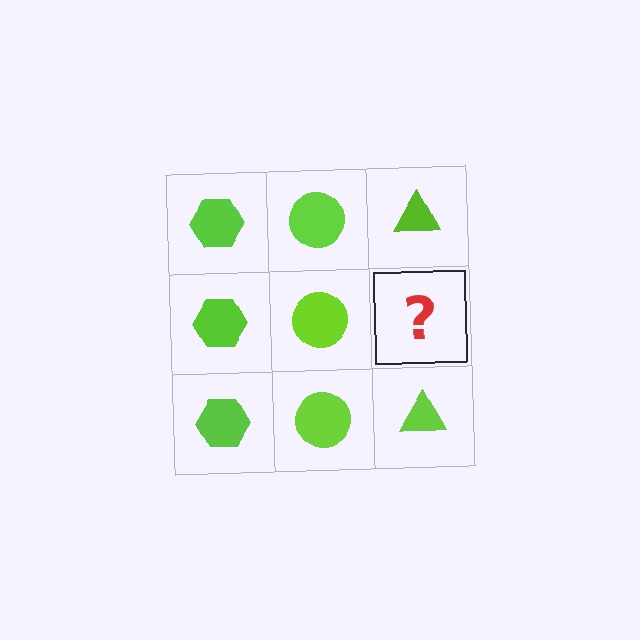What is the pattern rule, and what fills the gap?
The rule is that each column has a consistent shape. The gap should be filled with a lime triangle.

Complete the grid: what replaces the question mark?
The question mark should be replaced with a lime triangle.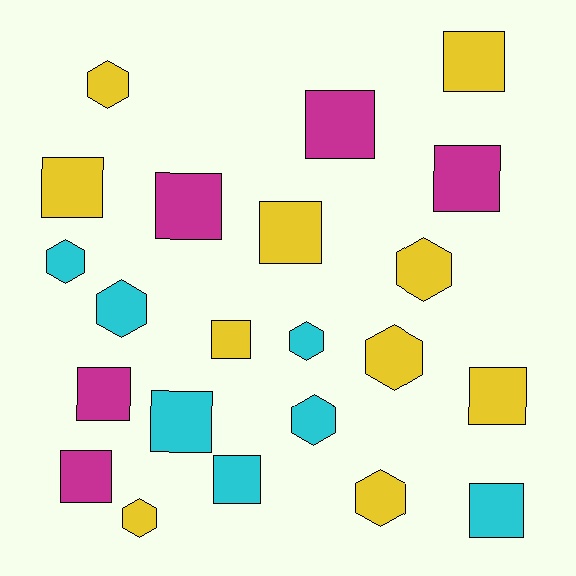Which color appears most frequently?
Yellow, with 10 objects.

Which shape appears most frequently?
Square, with 13 objects.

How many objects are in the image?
There are 22 objects.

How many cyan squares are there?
There are 3 cyan squares.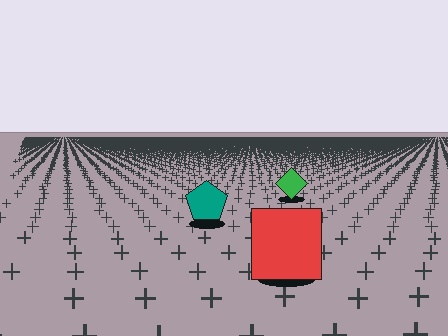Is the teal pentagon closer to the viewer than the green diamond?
Yes. The teal pentagon is closer — you can tell from the texture gradient: the ground texture is coarser near it.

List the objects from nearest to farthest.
From nearest to farthest: the red square, the teal pentagon, the green diamond.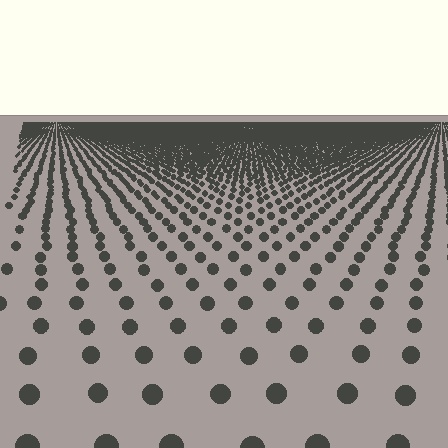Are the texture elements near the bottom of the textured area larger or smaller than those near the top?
Larger. Near the bottom, elements are closer to the viewer and appear at a bigger on-screen size.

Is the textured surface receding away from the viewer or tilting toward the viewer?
The surface is receding away from the viewer. Texture elements get smaller and denser toward the top.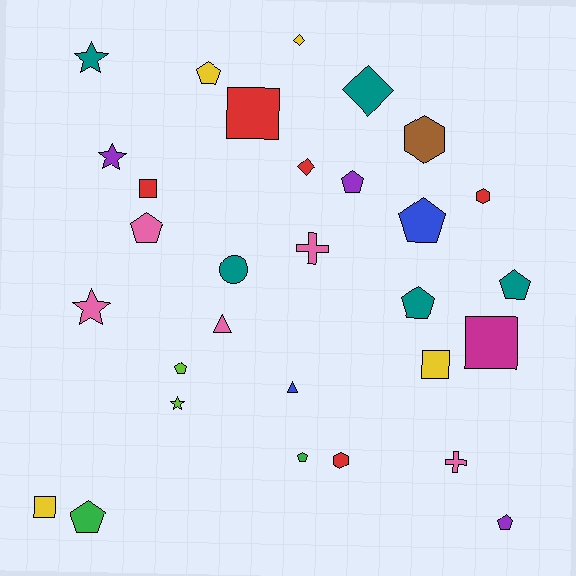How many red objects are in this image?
There are 5 red objects.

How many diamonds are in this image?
There are 3 diamonds.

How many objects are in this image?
There are 30 objects.